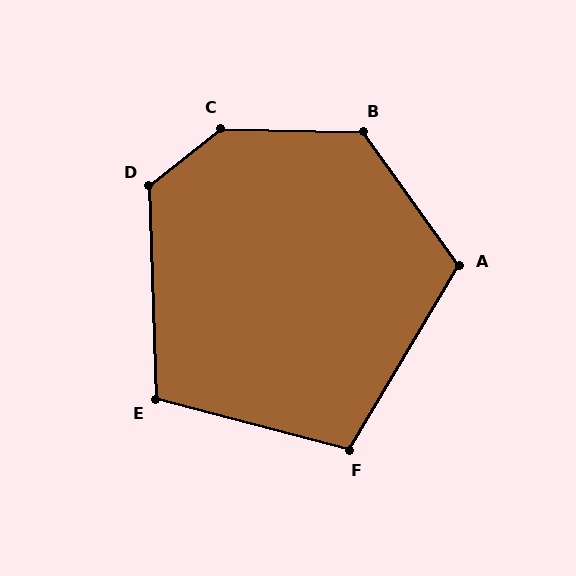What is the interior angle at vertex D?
Approximately 126 degrees (obtuse).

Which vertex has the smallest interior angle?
F, at approximately 106 degrees.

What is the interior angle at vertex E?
Approximately 107 degrees (obtuse).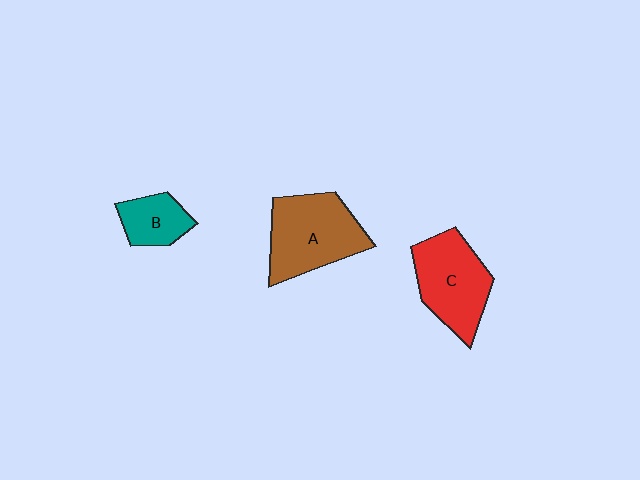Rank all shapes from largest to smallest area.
From largest to smallest: A (brown), C (red), B (teal).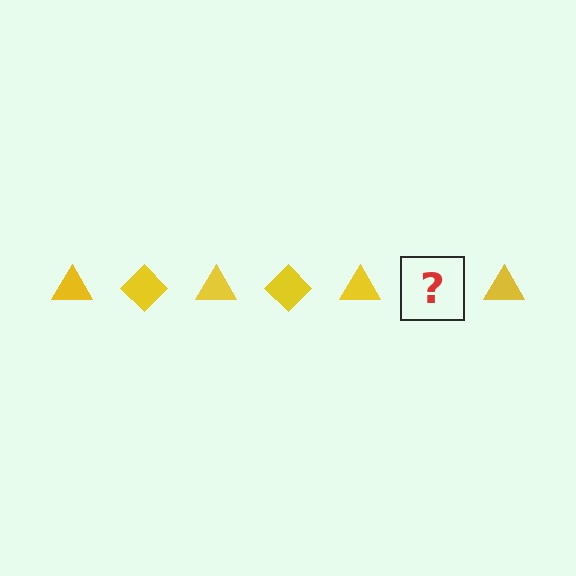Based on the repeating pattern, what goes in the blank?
The blank should be a yellow diamond.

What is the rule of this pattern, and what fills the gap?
The rule is that the pattern cycles through triangle, diamond shapes in yellow. The gap should be filled with a yellow diamond.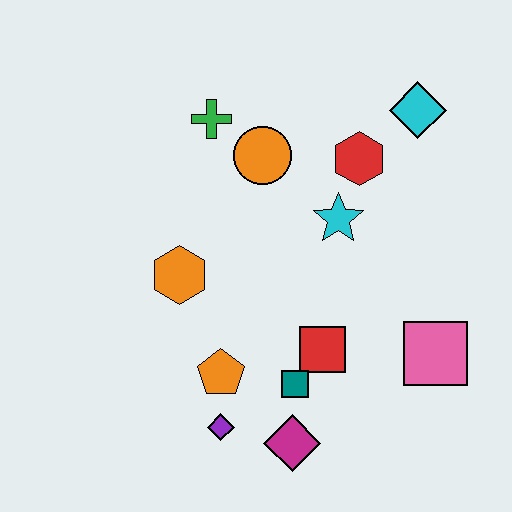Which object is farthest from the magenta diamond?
The cyan diamond is farthest from the magenta diamond.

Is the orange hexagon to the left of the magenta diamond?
Yes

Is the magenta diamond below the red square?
Yes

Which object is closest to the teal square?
The red square is closest to the teal square.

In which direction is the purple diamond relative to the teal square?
The purple diamond is to the left of the teal square.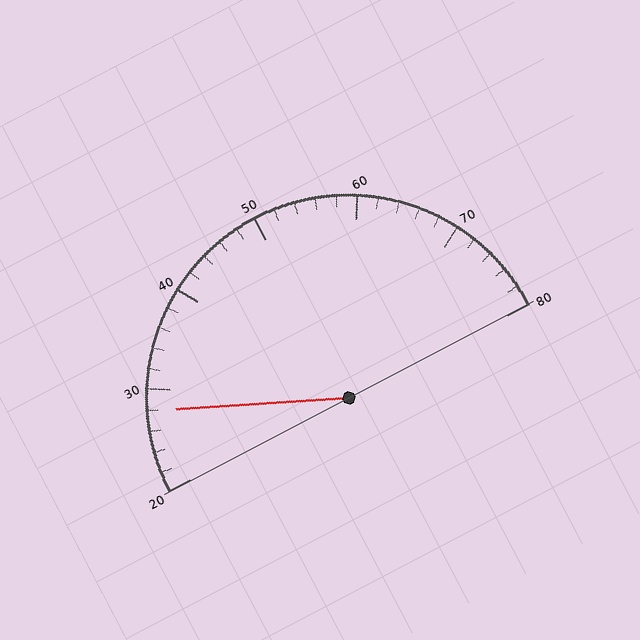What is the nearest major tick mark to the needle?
The nearest major tick mark is 30.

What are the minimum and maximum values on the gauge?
The gauge ranges from 20 to 80.